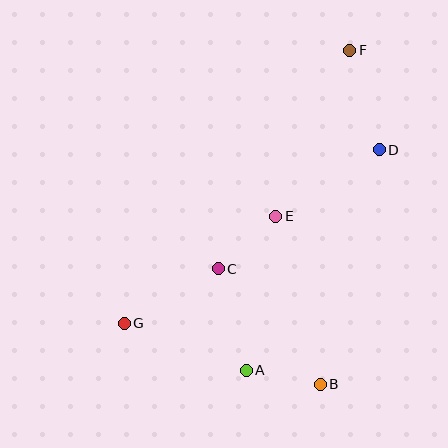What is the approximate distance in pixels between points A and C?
The distance between A and C is approximately 105 pixels.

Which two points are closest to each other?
Points A and B are closest to each other.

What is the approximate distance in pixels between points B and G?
The distance between B and G is approximately 205 pixels.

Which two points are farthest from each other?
Points F and G are farthest from each other.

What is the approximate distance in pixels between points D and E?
The distance between D and E is approximately 123 pixels.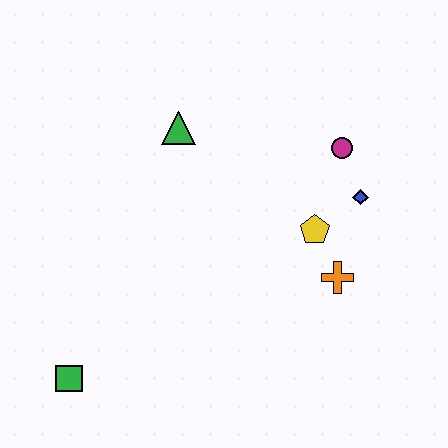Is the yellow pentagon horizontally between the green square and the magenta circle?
Yes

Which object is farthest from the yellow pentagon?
The green square is farthest from the yellow pentagon.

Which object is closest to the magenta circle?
The blue diamond is closest to the magenta circle.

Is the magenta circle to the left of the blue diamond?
Yes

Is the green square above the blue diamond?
No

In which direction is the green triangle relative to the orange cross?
The green triangle is to the left of the orange cross.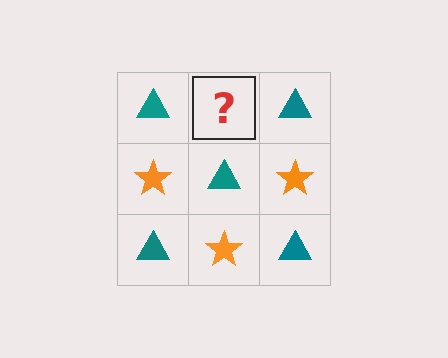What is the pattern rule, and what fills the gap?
The rule is that it alternates teal triangle and orange star in a checkerboard pattern. The gap should be filled with an orange star.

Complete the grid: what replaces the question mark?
The question mark should be replaced with an orange star.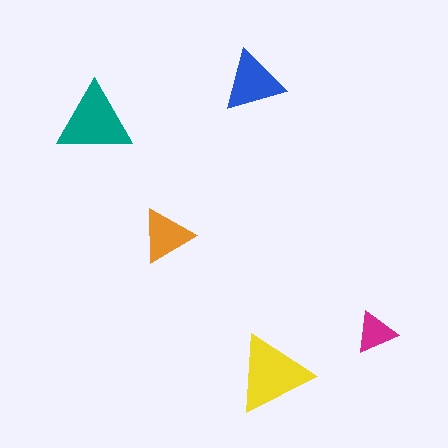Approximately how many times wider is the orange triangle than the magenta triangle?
About 1.5 times wider.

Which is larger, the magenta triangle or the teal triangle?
The teal one.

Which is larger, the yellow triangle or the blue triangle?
The yellow one.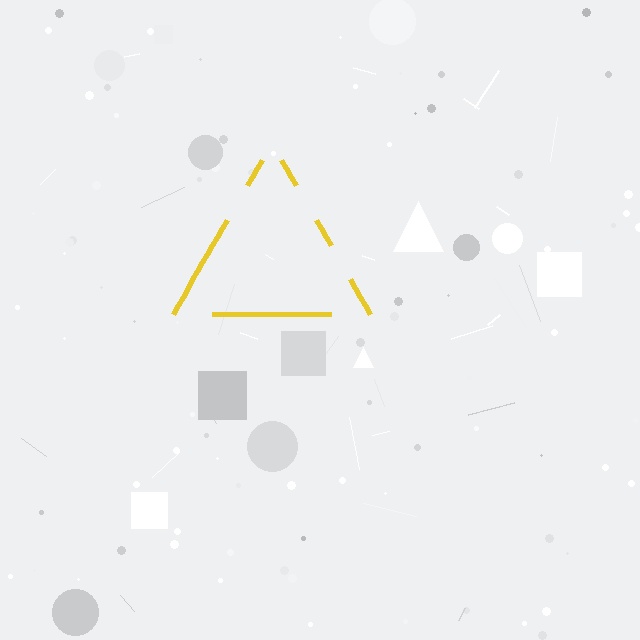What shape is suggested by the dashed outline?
The dashed outline suggests a triangle.